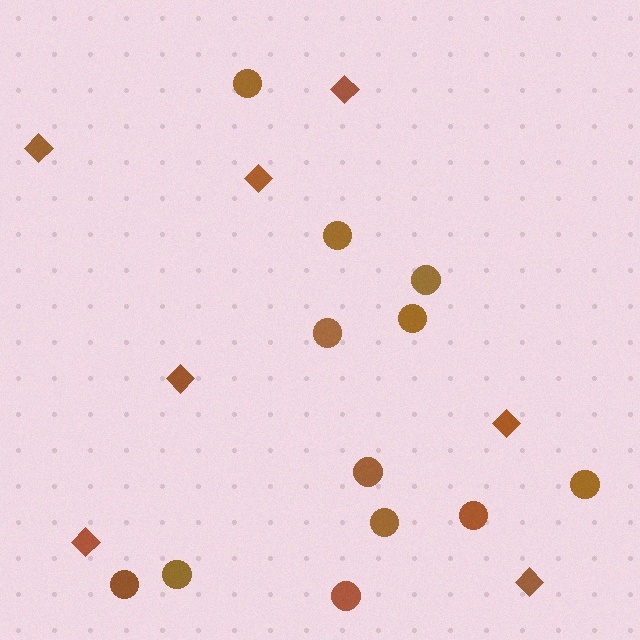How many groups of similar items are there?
There are 2 groups: one group of circles (12) and one group of diamonds (7).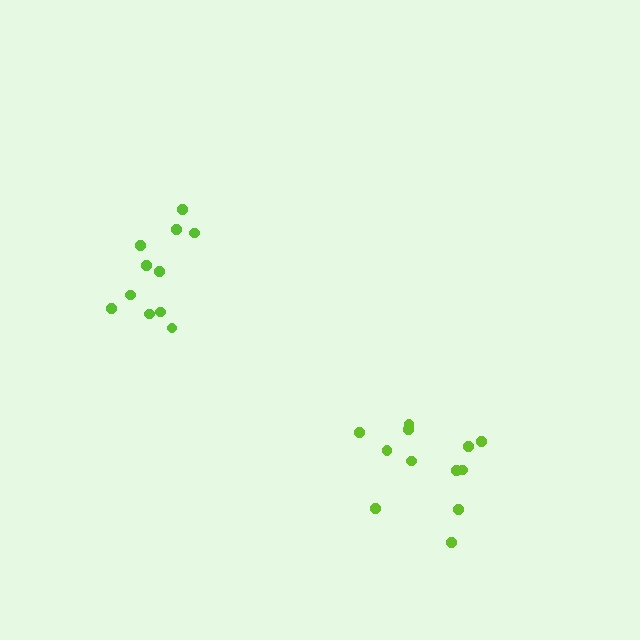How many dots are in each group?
Group 1: 11 dots, Group 2: 12 dots (23 total).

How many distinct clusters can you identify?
There are 2 distinct clusters.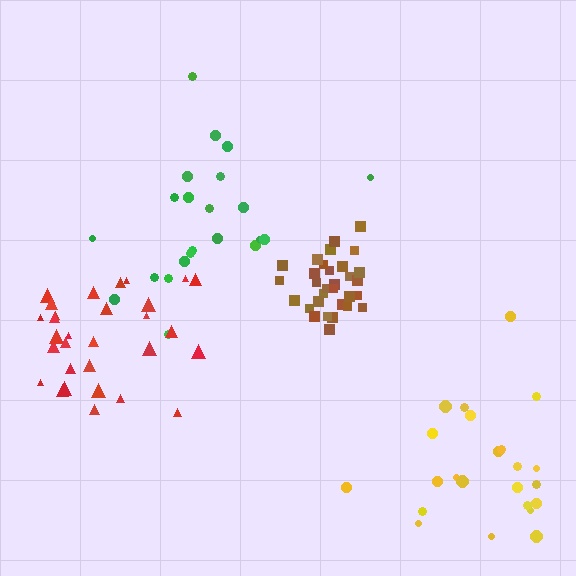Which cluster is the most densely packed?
Brown.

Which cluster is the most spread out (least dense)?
Green.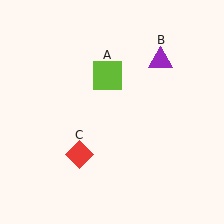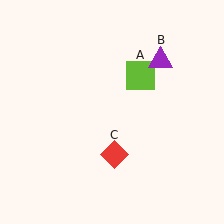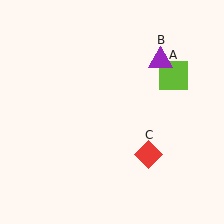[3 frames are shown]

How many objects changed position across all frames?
2 objects changed position: lime square (object A), red diamond (object C).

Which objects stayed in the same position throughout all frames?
Purple triangle (object B) remained stationary.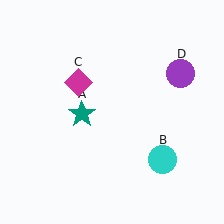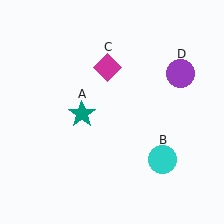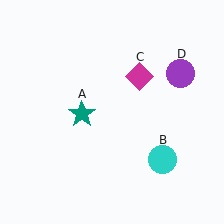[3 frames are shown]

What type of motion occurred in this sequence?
The magenta diamond (object C) rotated clockwise around the center of the scene.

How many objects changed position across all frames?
1 object changed position: magenta diamond (object C).